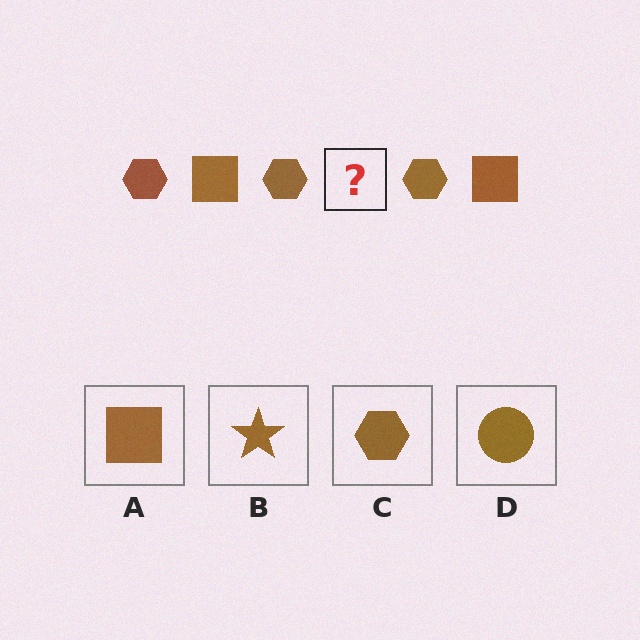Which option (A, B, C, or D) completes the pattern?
A.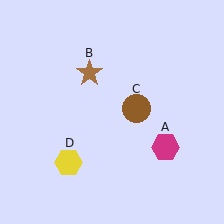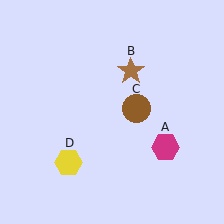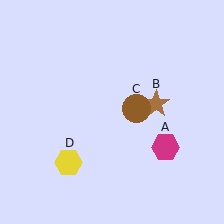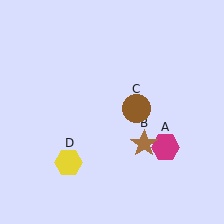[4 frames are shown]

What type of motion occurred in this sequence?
The brown star (object B) rotated clockwise around the center of the scene.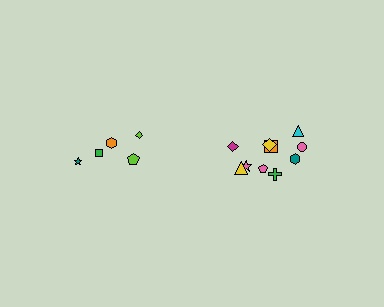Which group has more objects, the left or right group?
The right group.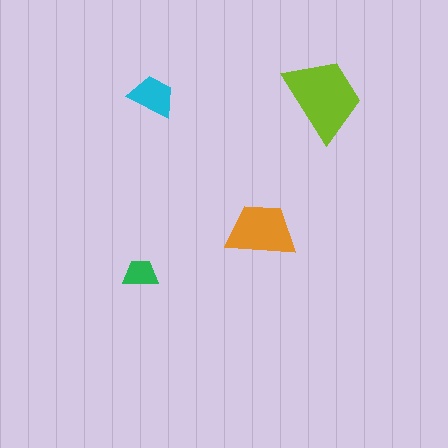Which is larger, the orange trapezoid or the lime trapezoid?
The lime one.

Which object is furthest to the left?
The green trapezoid is leftmost.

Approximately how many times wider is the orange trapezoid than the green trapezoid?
About 2 times wider.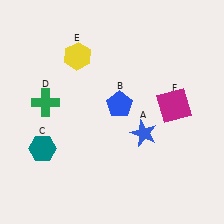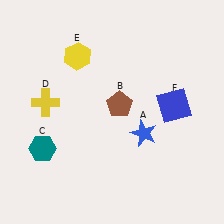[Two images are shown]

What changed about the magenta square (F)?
In Image 1, F is magenta. In Image 2, it changed to blue.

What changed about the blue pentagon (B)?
In Image 1, B is blue. In Image 2, it changed to brown.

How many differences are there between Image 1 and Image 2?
There are 3 differences between the two images.